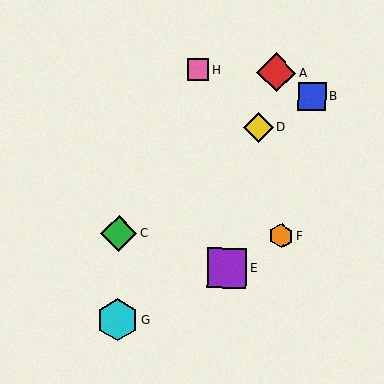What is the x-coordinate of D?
Object D is at x≈258.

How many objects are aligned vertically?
2 objects (C, G) are aligned vertically.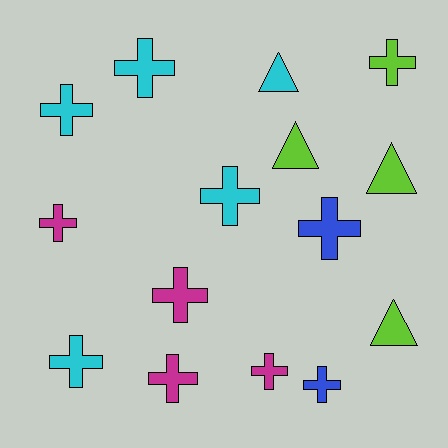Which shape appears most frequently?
Cross, with 11 objects.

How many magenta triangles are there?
There are no magenta triangles.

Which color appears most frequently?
Cyan, with 5 objects.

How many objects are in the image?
There are 15 objects.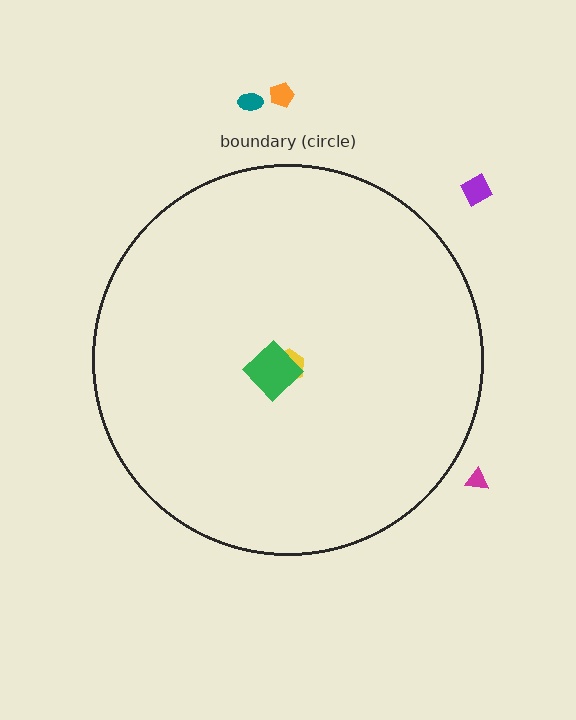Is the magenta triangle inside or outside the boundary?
Outside.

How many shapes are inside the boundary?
2 inside, 4 outside.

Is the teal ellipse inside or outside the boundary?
Outside.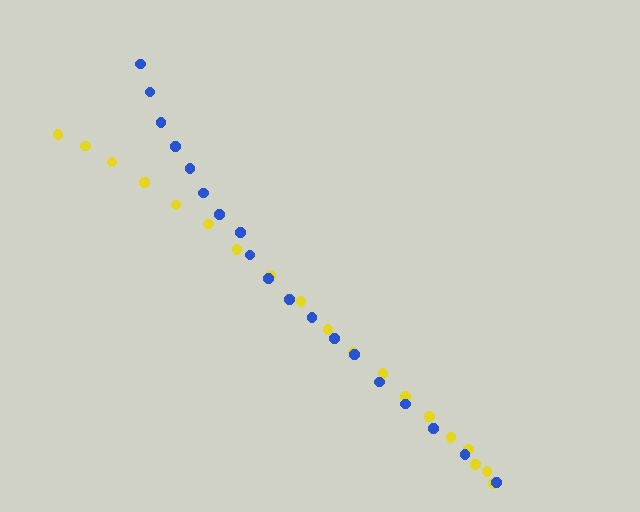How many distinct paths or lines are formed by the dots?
There are 2 distinct paths.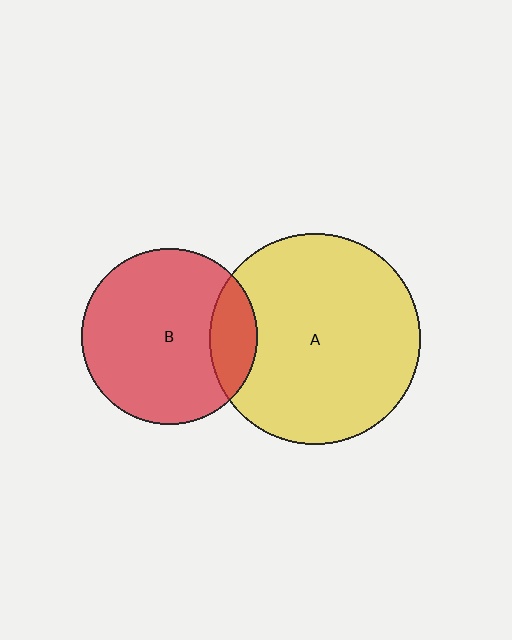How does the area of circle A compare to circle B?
Approximately 1.4 times.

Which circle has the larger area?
Circle A (yellow).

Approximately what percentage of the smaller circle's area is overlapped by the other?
Approximately 15%.